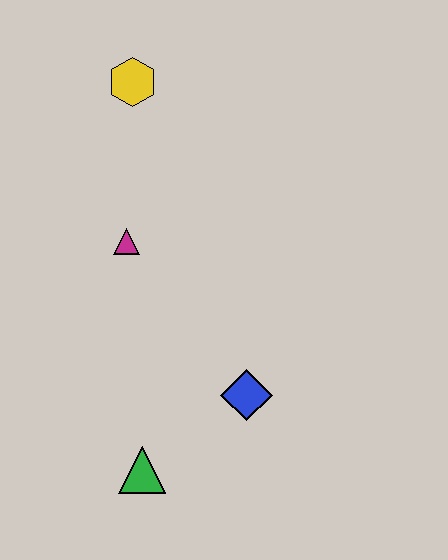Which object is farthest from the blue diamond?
The yellow hexagon is farthest from the blue diamond.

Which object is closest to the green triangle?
The blue diamond is closest to the green triangle.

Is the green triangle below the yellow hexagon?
Yes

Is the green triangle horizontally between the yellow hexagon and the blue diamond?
Yes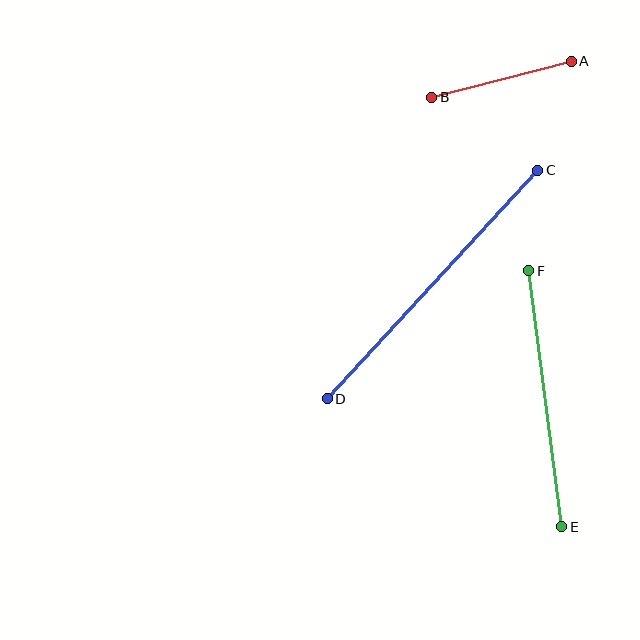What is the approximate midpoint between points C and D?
The midpoint is at approximately (432, 285) pixels.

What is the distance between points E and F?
The distance is approximately 258 pixels.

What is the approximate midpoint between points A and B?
The midpoint is at approximately (501, 79) pixels.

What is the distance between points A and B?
The distance is approximately 144 pixels.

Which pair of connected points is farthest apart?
Points C and D are farthest apart.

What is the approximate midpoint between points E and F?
The midpoint is at approximately (545, 399) pixels.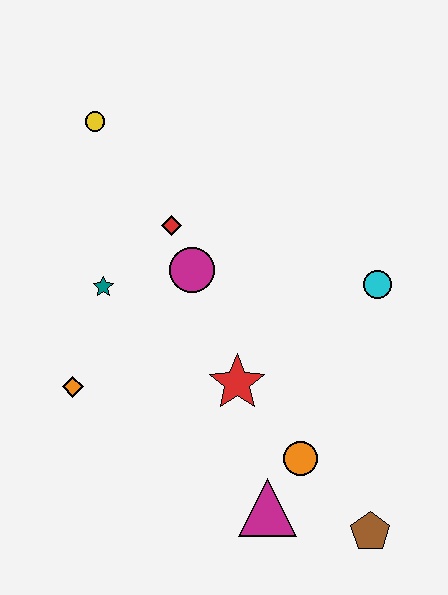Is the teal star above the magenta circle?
No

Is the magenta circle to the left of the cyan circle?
Yes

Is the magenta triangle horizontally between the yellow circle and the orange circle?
Yes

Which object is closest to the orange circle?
The magenta triangle is closest to the orange circle.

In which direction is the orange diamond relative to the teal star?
The orange diamond is below the teal star.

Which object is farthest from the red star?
The yellow circle is farthest from the red star.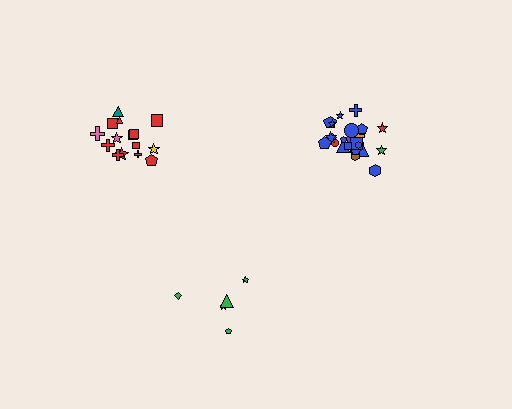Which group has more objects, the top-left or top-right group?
The top-right group.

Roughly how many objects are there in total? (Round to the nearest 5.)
Roughly 45 objects in total.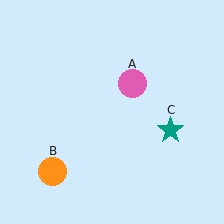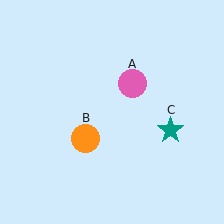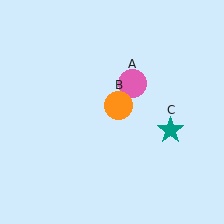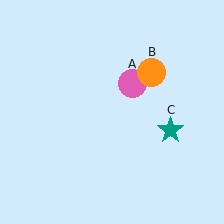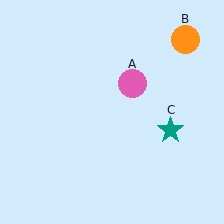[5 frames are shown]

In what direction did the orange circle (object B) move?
The orange circle (object B) moved up and to the right.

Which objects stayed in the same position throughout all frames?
Pink circle (object A) and teal star (object C) remained stationary.